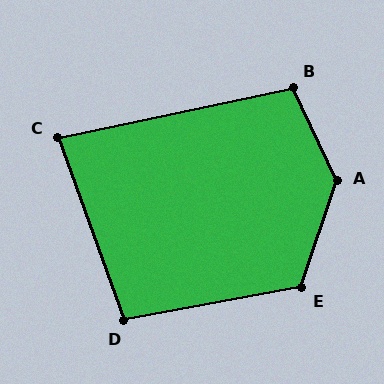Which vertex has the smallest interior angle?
C, at approximately 82 degrees.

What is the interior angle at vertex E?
Approximately 119 degrees (obtuse).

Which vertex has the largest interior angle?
A, at approximately 137 degrees.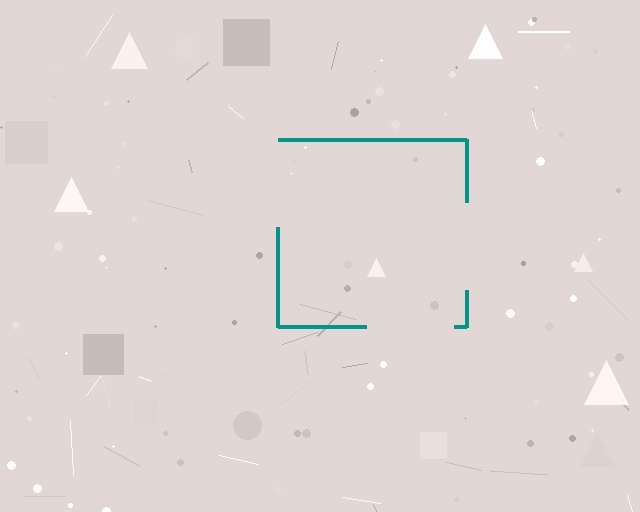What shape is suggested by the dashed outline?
The dashed outline suggests a square.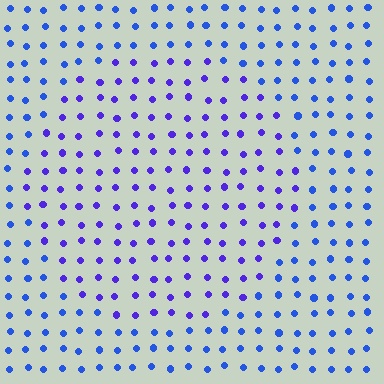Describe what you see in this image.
The image is filled with small blue elements in a uniform arrangement. A circle-shaped region is visible where the elements are tinted to a slightly different hue, forming a subtle color boundary.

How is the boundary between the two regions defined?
The boundary is defined purely by a slight shift in hue (about 30 degrees). Spacing, size, and orientation are identical on both sides.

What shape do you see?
I see a circle.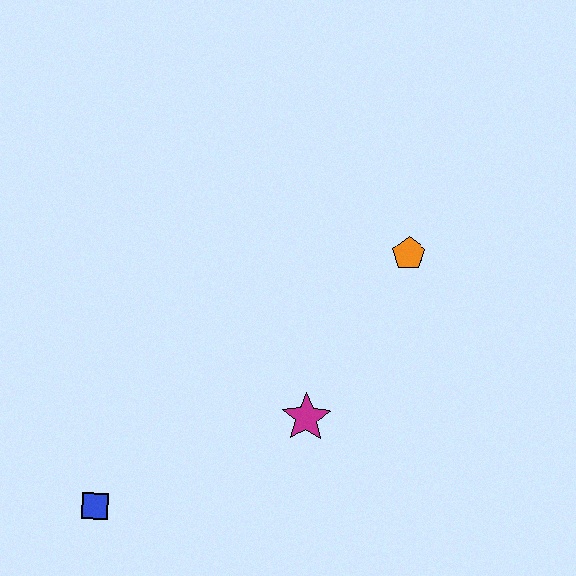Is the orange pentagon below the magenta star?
No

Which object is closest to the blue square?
The magenta star is closest to the blue square.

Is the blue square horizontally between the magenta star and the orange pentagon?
No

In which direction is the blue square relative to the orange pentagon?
The blue square is to the left of the orange pentagon.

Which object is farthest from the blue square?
The orange pentagon is farthest from the blue square.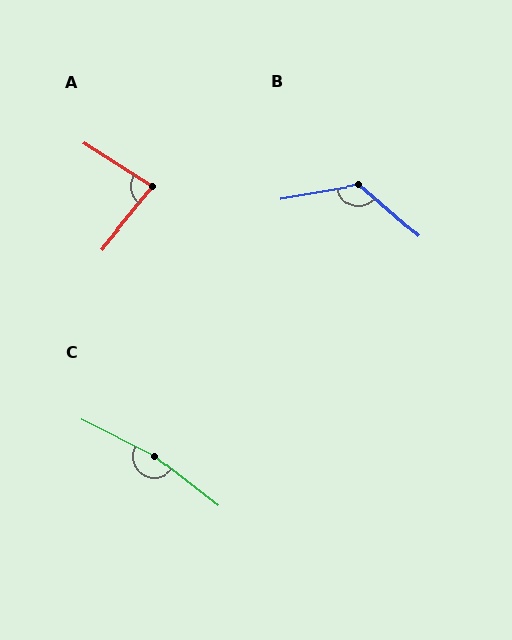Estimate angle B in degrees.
Approximately 130 degrees.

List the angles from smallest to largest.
A (83°), B (130°), C (168°).